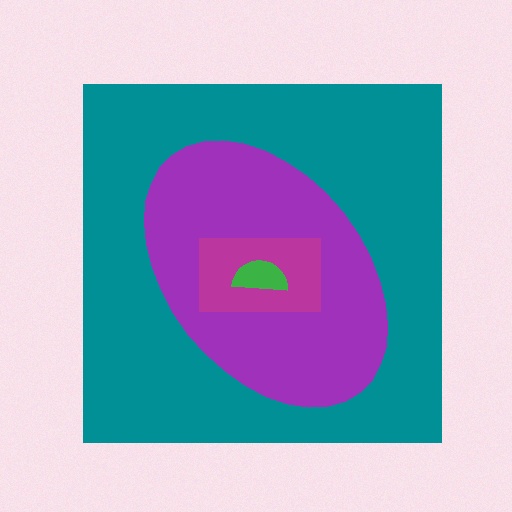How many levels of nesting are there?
4.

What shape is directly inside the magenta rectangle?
The green semicircle.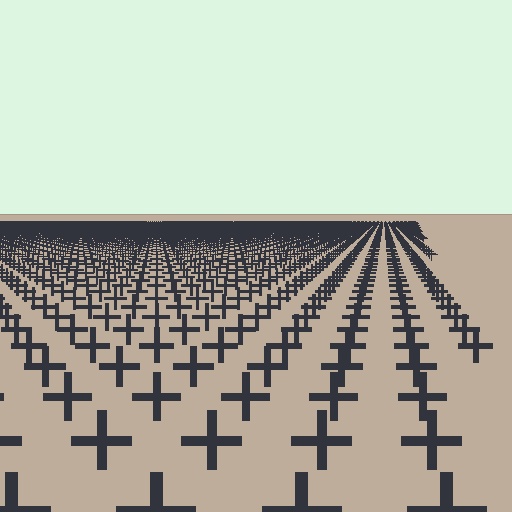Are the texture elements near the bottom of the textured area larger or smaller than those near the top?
Larger. Near the bottom, elements are closer to the viewer and appear at a bigger on-screen size.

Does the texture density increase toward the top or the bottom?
Density increases toward the top.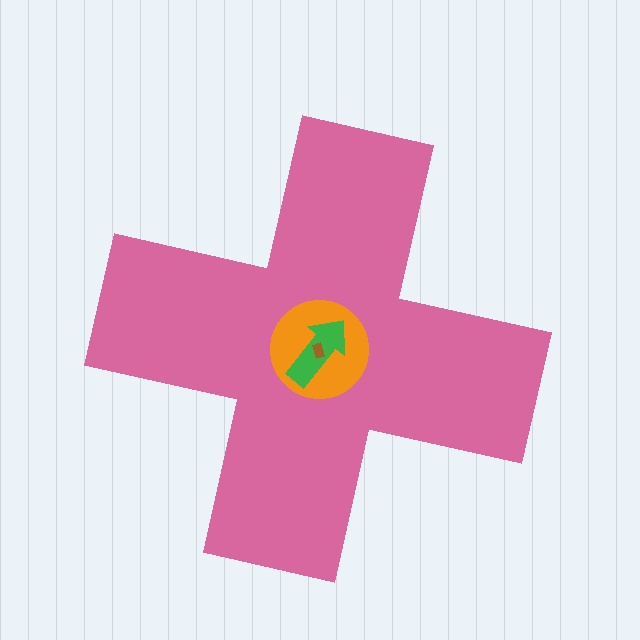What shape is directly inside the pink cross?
The orange circle.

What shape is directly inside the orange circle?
The green arrow.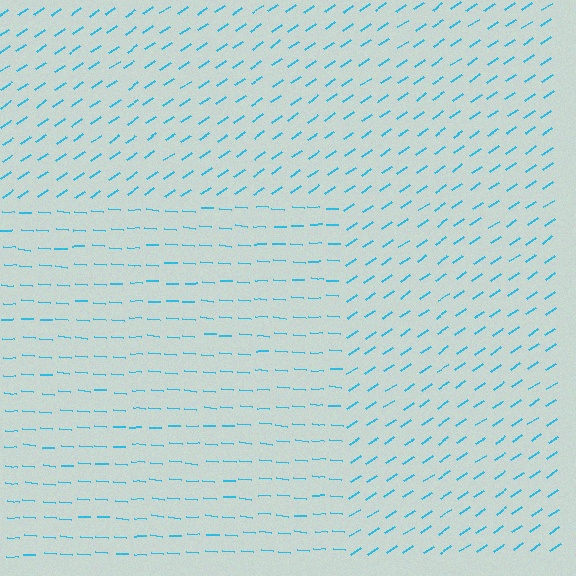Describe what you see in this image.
The image is filled with small cyan line segments. A rectangle region in the image has lines oriented differently from the surrounding lines, creating a visible texture boundary.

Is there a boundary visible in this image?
Yes, there is a texture boundary formed by a change in line orientation.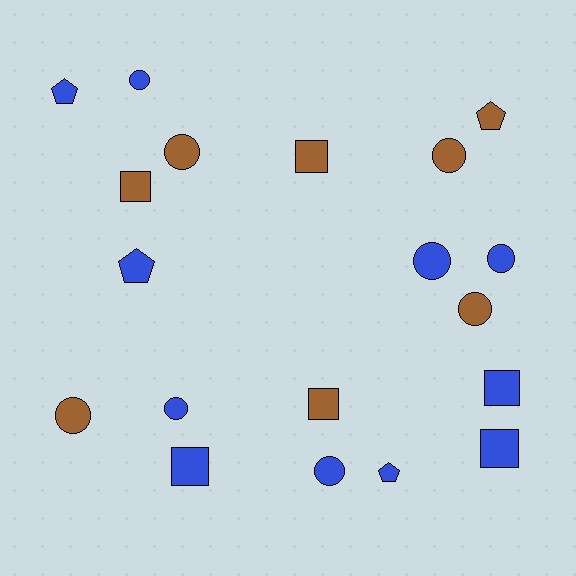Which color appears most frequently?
Blue, with 11 objects.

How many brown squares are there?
There are 3 brown squares.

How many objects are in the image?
There are 19 objects.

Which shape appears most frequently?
Circle, with 9 objects.